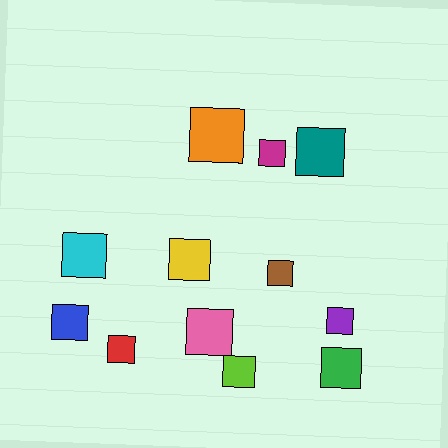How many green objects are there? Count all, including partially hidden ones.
There is 1 green object.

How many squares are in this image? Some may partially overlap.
There are 12 squares.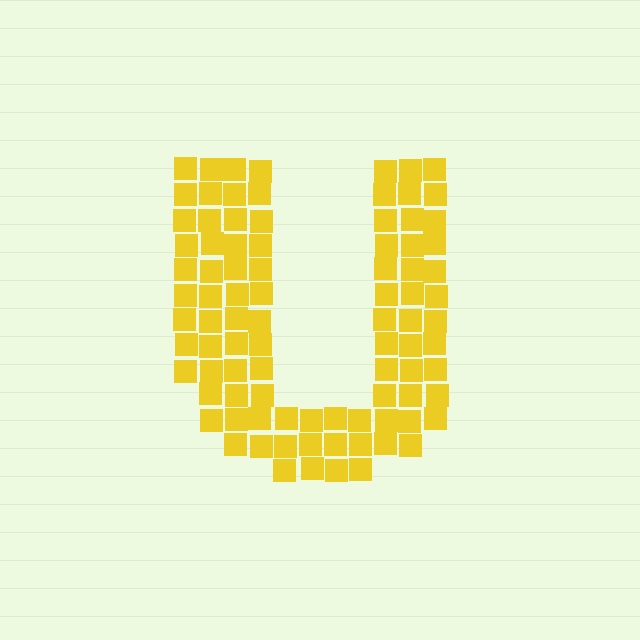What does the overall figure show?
The overall figure shows the letter U.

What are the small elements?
The small elements are squares.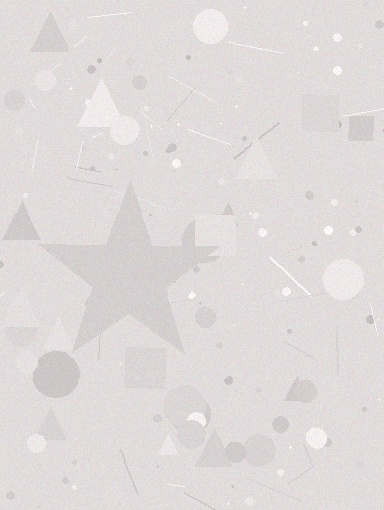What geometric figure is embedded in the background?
A star is embedded in the background.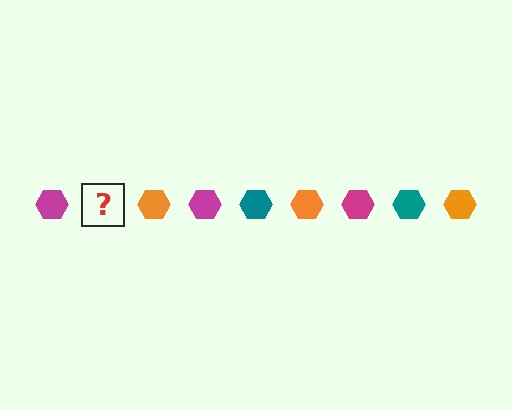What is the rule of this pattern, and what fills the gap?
The rule is that the pattern cycles through magenta, teal, orange hexagons. The gap should be filled with a teal hexagon.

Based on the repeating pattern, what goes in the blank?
The blank should be a teal hexagon.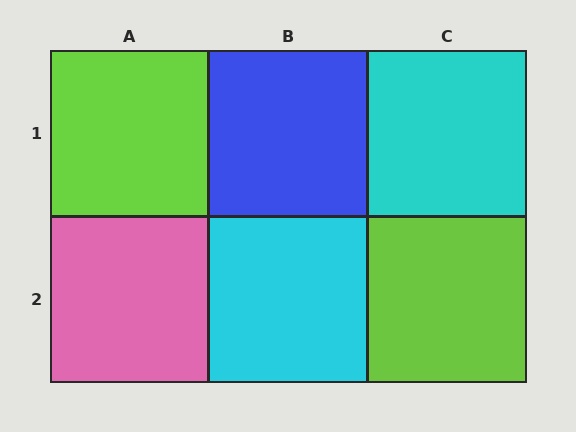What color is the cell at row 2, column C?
Lime.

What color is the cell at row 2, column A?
Pink.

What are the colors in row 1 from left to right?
Lime, blue, cyan.